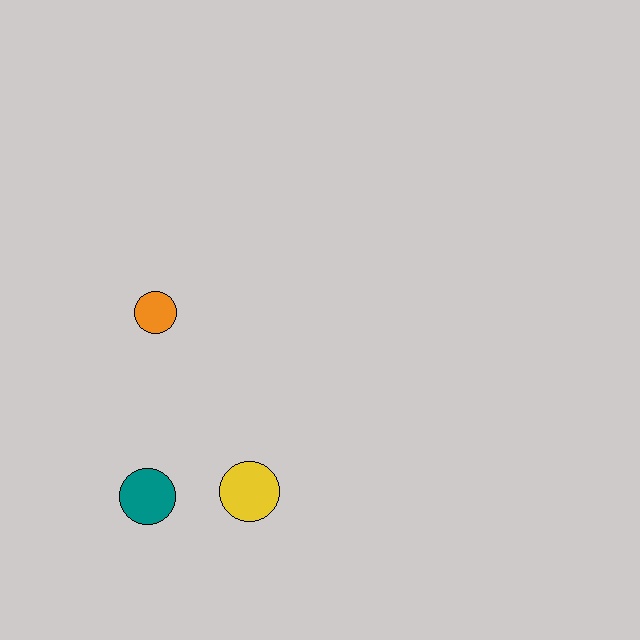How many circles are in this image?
There are 3 circles.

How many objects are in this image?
There are 3 objects.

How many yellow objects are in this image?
There is 1 yellow object.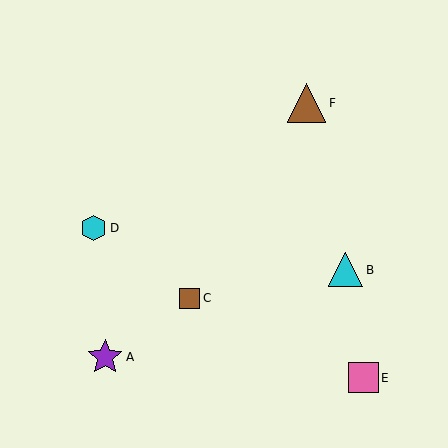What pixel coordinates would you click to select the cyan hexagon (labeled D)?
Click at (94, 228) to select the cyan hexagon D.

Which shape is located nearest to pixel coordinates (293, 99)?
The brown triangle (labeled F) at (307, 103) is nearest to that location.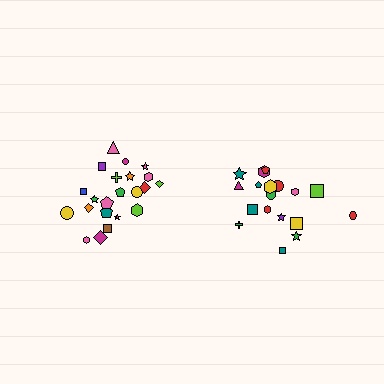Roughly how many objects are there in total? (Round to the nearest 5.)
Roughly 40 objects in total.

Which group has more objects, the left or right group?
The left group.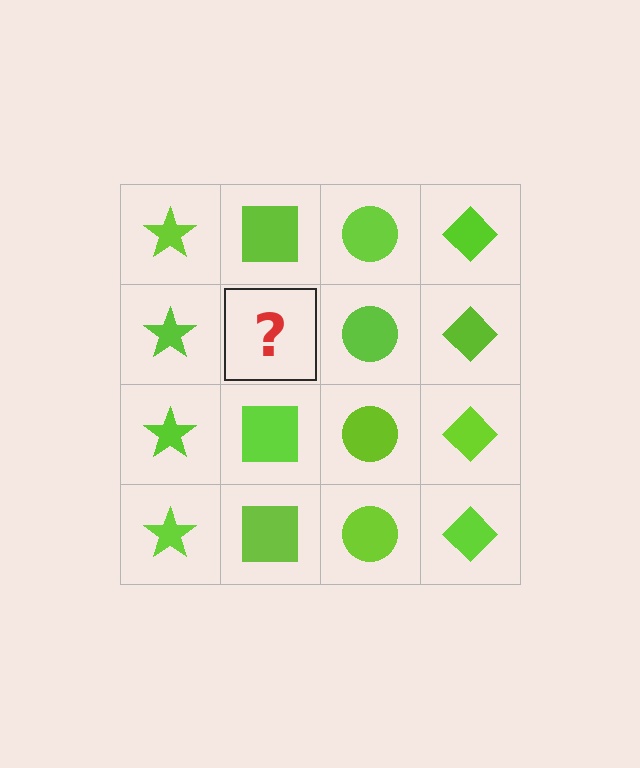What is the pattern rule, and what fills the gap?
The rule is that each column has a consistent shape. The gap should be filled with a lime square.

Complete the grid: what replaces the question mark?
The question mark should be replaced with a lime square.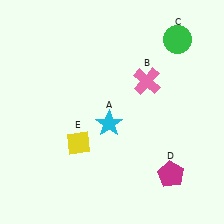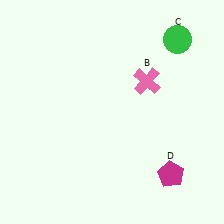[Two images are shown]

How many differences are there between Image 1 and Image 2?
There are 2 differences between the two images.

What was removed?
The yellow diamond (E), the cyan star (A) were removed in Image 2.